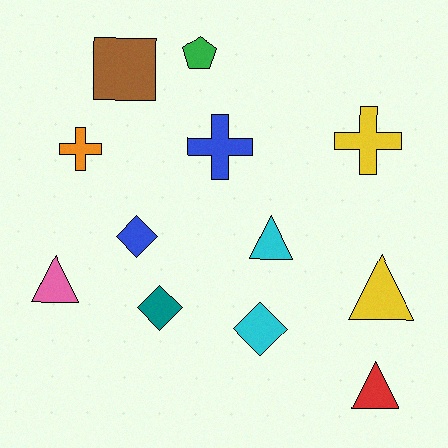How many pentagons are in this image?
There is 1 pentagon.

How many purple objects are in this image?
There are no purple objects.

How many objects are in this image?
There are 12 objects.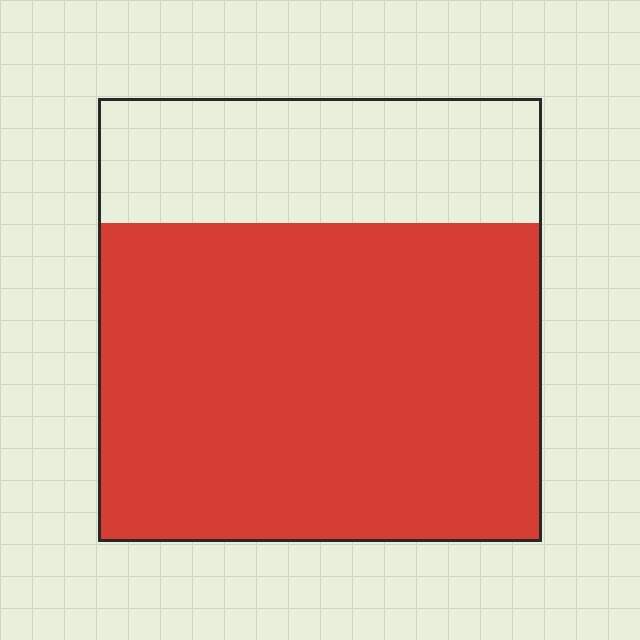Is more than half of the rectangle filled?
Yes.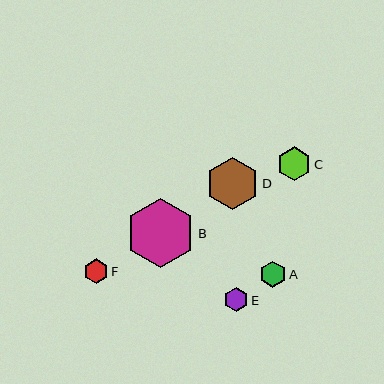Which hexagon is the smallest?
Hexagon E is the smallest with a size of approximately 24 pixels.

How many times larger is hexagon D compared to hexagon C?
Hexagon D is approximately 1.6 times the size of hexagon C.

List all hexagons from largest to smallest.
From largest to smallest: B, D, C, A, F, E.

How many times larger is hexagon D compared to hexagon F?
Hexagon D is approximately 2.1 times the size of hexagon F.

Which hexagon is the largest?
Hexagon B is the largest with a size of approximately 69 pixels.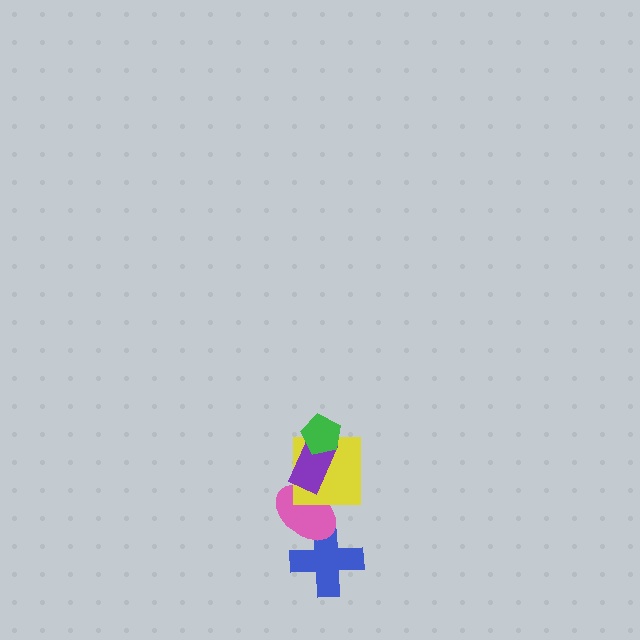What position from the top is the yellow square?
The yellow square is 3rd from the top.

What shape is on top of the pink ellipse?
The yellow square is on top of the pink ellipse.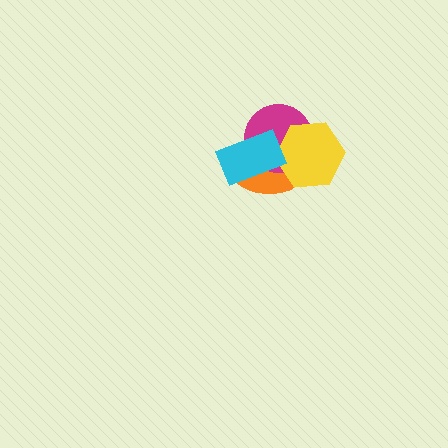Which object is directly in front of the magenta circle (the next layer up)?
The yellow hexagon is directly in front of the magenta circle.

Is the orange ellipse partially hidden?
Yes, it is partially covered by another shape.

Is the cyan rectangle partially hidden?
No, no other shape covers it.